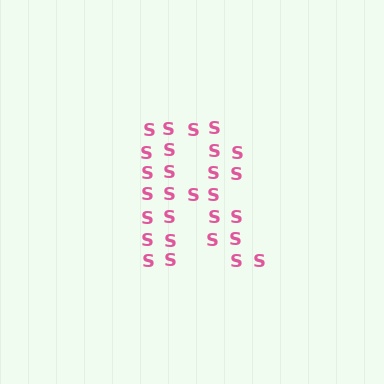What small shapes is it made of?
It is made of small letter S's.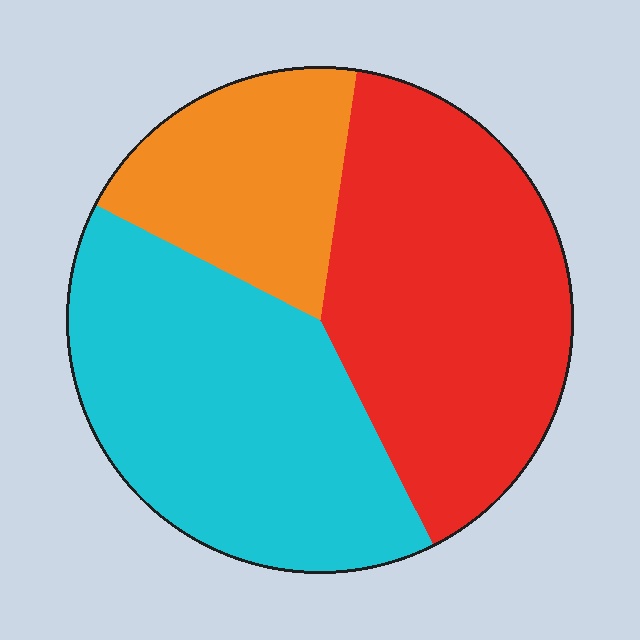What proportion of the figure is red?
Red covers about 40% of the figure.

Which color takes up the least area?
Orange, at roughly 20%.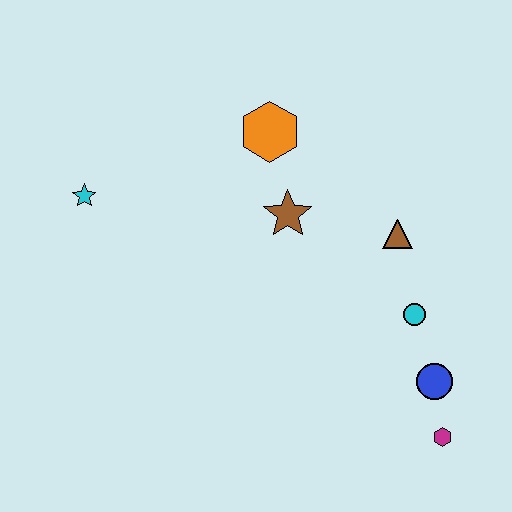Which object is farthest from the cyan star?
The magenta hexagon is farthest from the cyan star.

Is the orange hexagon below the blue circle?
No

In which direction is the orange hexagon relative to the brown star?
The orange hexagon is above the brown star.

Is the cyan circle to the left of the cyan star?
No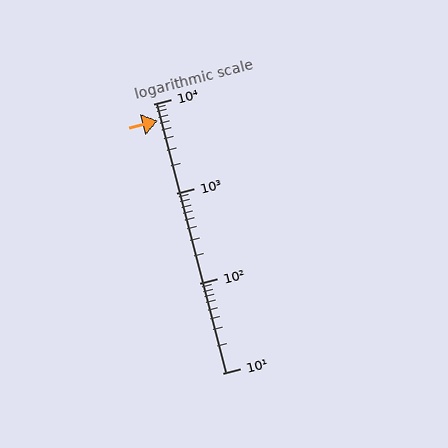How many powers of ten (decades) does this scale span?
The scale spans 3 decades, from 10 to 10000.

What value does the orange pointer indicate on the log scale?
The pointer indicates approximately 6400.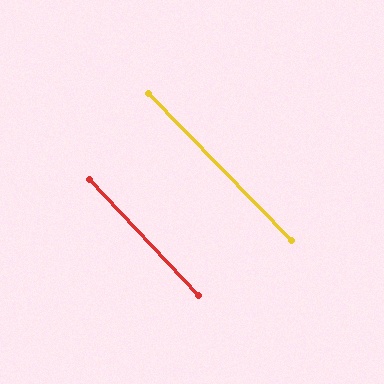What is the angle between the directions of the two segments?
Approximately 1 degree.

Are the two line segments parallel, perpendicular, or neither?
Parallel — their directions differ by only 1.0°.